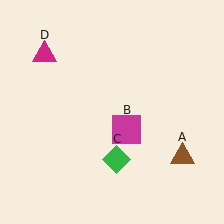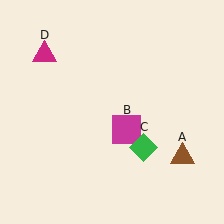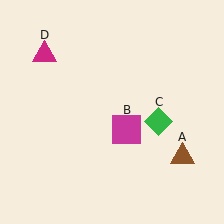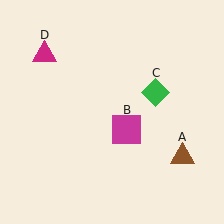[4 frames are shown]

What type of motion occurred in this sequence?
The green diamond (object C) rotated counterclockwise around the center of the scene.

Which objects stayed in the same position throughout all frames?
Brown triangle (object A) and magenta square (object B) and magenta triangle (object D) remained stationary.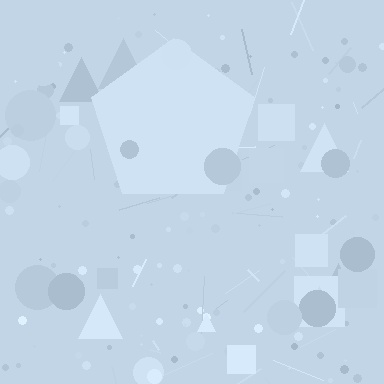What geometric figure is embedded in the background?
A pentagon is embedded in the background.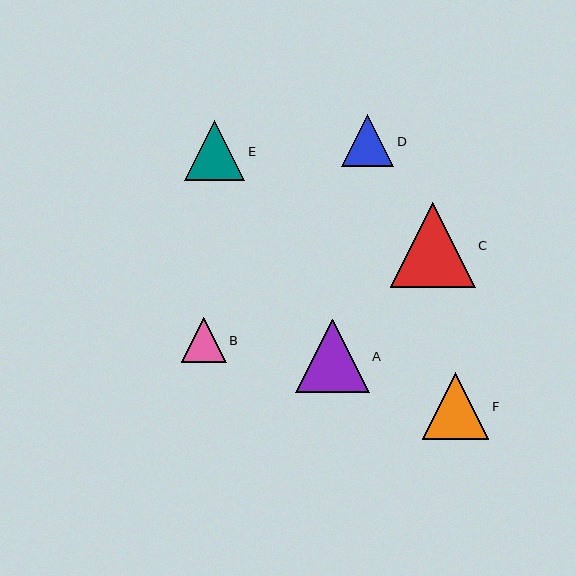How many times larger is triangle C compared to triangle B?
Triangle C is approximately 1.9 times the size of triangle B.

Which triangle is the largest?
Triangle C is the largest with a size of approximately 85 pixels.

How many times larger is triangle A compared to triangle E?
Triangle A is approximately 1.2 times the size of triangle E.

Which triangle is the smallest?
Triangle B is the smallest with a size of approximately 45 pixels.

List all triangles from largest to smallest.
From largest to smallest: C, A, F, E, D, B.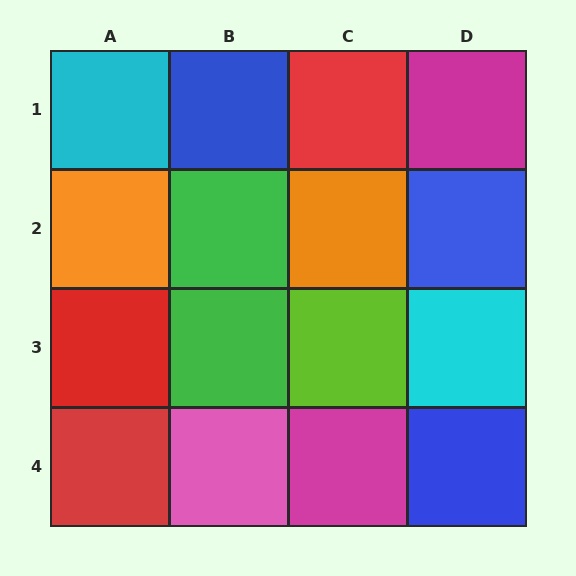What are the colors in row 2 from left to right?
Orange, green, orange, blue.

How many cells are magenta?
2 cells are magenta.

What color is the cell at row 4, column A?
Red.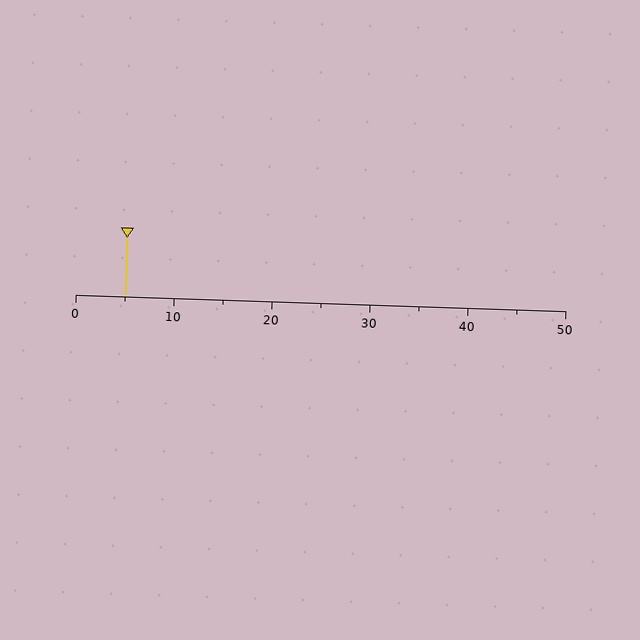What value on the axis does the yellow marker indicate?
The marker indicates approximately 5.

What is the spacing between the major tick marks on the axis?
The major ticks are spaced 10 apart.